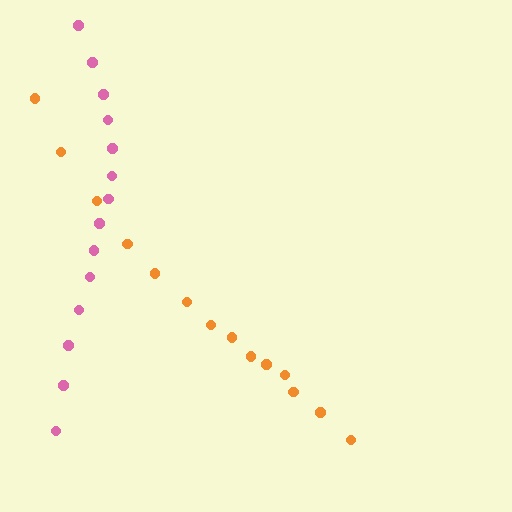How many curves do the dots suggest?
There are 2 distinct paths.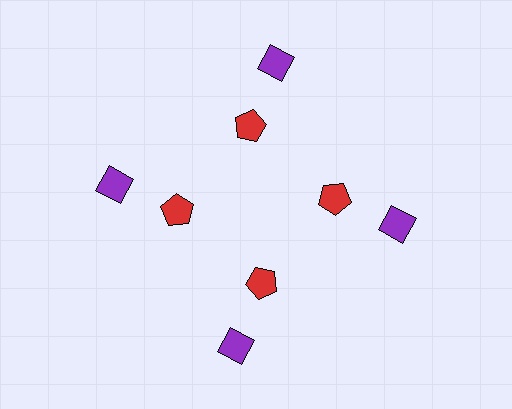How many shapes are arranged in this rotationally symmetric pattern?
There are 8 shapes, arranged in 4 groups of 2.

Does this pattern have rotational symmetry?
Yes, this pattern has 4-fold rotational symmetry. It looks the same after rotating 90 degrees around the center.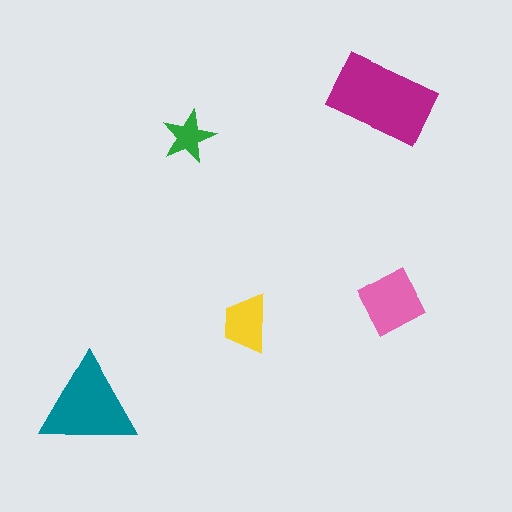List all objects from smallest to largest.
The green star, the yellow trapezoid, the pink diamond, the teal triangle, the magenta rectangle.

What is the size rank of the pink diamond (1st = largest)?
3rd.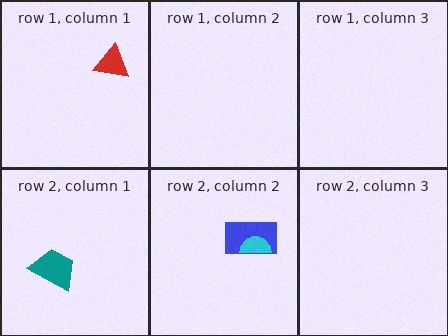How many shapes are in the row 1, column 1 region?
1.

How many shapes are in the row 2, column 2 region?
2.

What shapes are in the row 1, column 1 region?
The red triangle.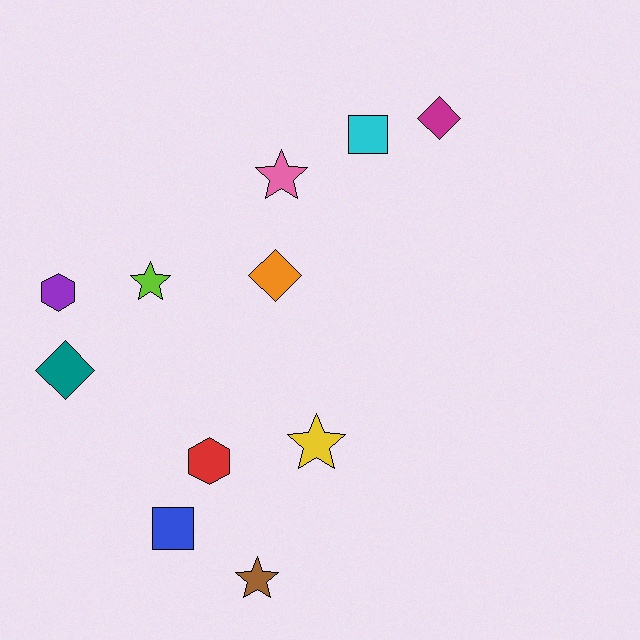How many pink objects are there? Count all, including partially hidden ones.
There is 1 pink object.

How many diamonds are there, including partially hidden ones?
There are 3 diamonds.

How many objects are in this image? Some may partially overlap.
There are 11 objects.